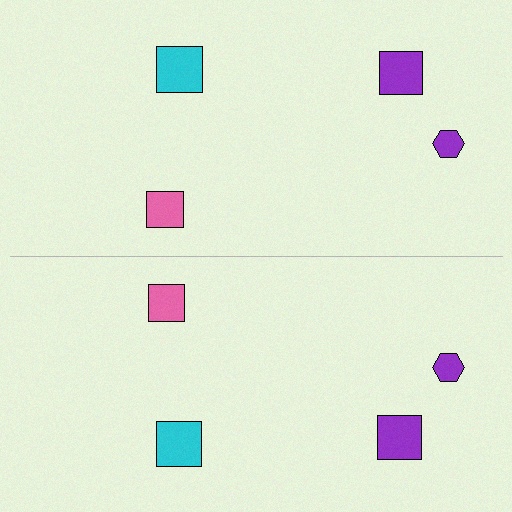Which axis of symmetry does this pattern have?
The pattern has a horizontal axis of symmetry running through the center of the image.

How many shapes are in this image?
There are 8 shapes in this image.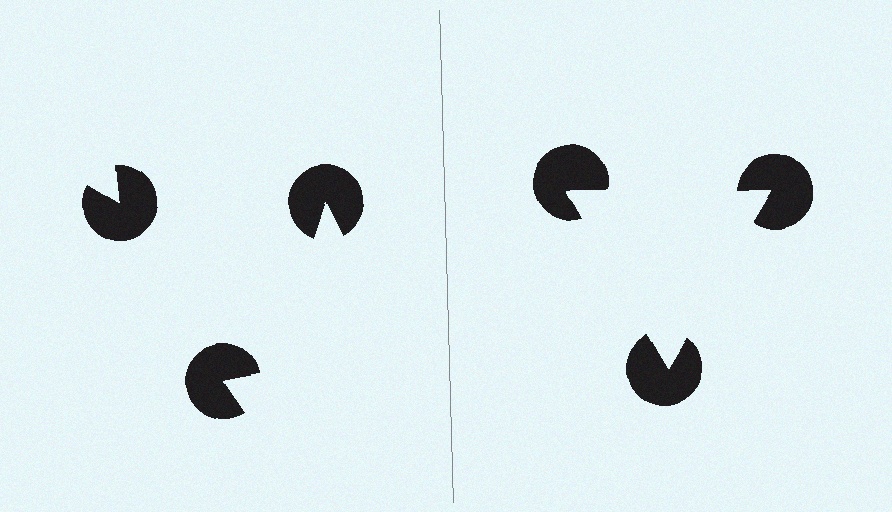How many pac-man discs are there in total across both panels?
6 — 3 on each side.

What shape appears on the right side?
An illusory triangle.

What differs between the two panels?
The pac-man discs are positioned identically on both sides; only the wedge orientations differ. On the right they align to a triangle; on the left they are misaligned.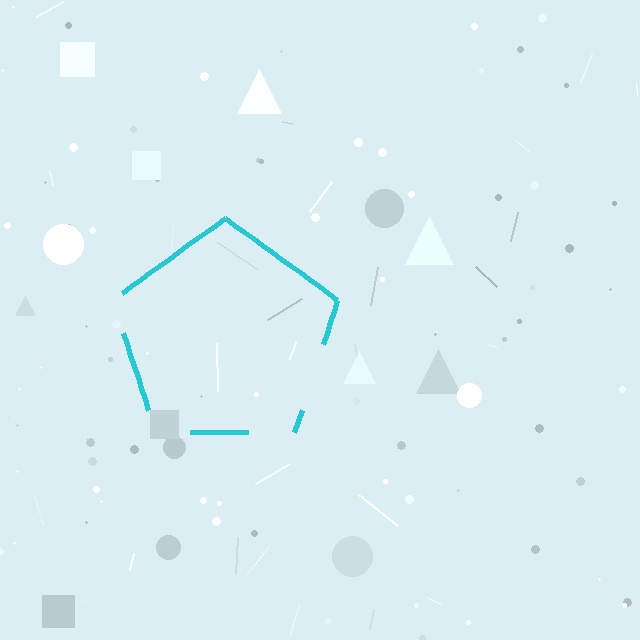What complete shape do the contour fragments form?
The contour fragments form a pentagon.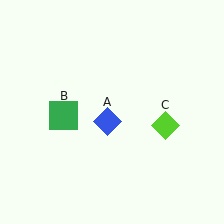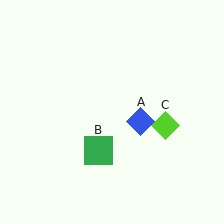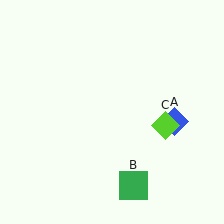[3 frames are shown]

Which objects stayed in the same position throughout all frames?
Lime diamond (object C) remained stationary.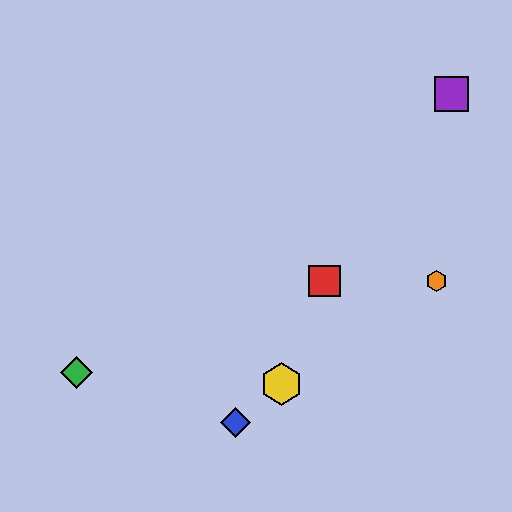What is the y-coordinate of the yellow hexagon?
The yellow hexagon is at y≈384.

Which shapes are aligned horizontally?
The red square, the orange hexagon are aligned horizontally.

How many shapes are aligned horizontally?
2 shapes (the red square, the orange hexagon) are aligned horizontally.